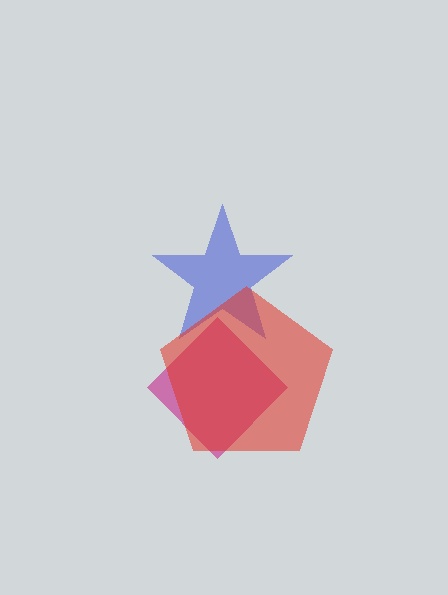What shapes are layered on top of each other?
The layered shapes are: a blue star, a magenta diamond, a red pentagon.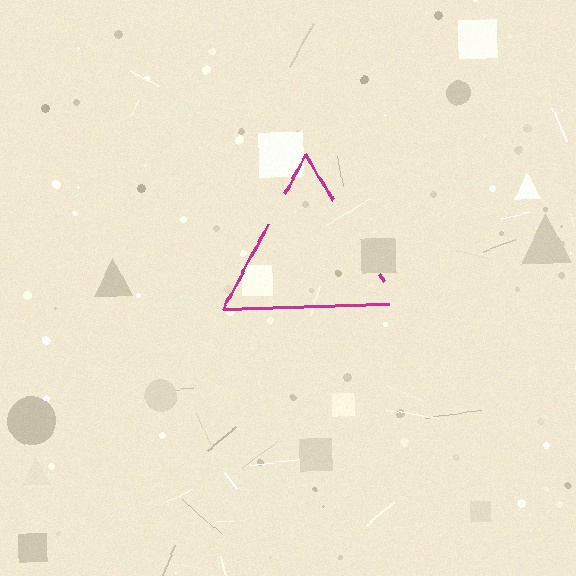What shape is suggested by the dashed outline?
The dashed outline suggests a triangle.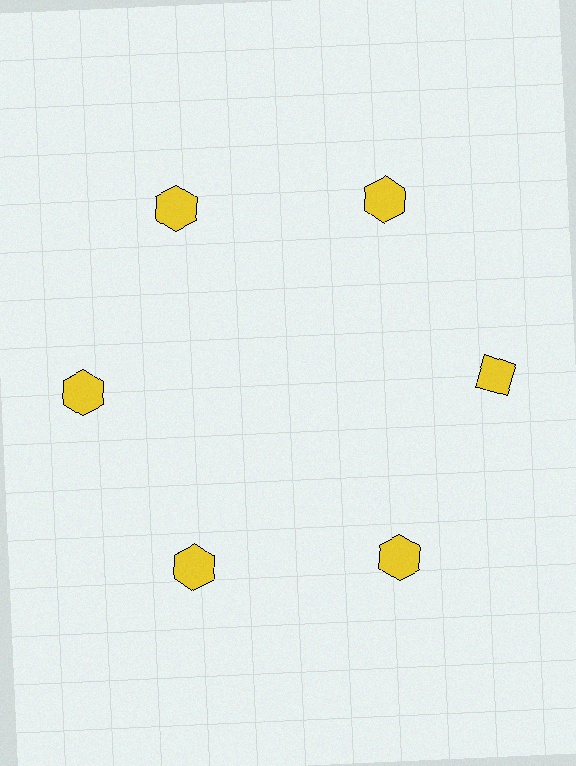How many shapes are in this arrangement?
There are 6 shapes arranged in a ring pattern.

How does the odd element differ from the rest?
It has a different shape: diamond instead of hexagon.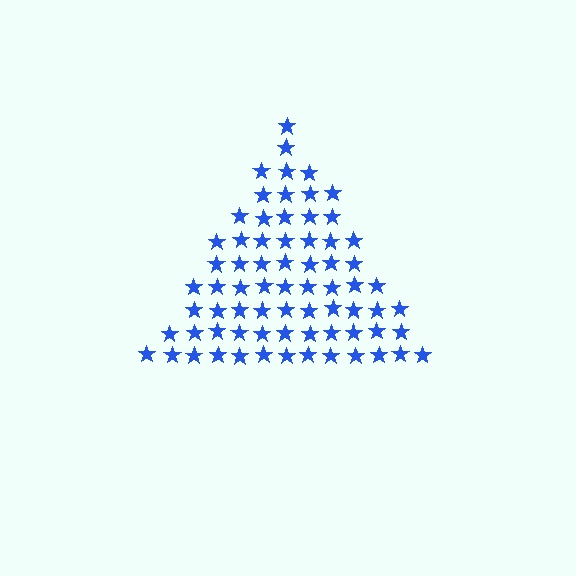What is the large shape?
The large shape is a triangle.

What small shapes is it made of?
It is made of small stars.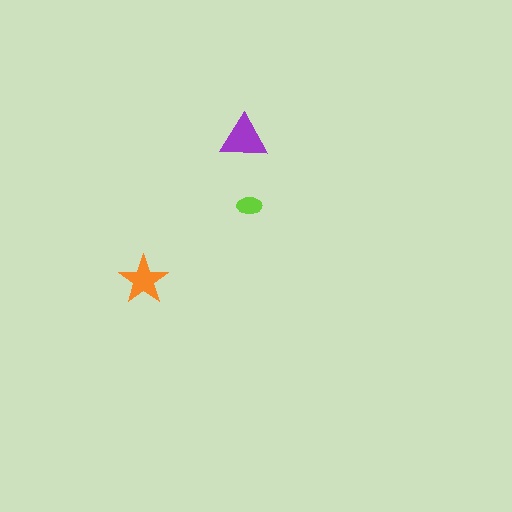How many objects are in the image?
There are 3 objects in the image.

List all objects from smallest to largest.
The lime ellipse, the orange star, the purple triangle.